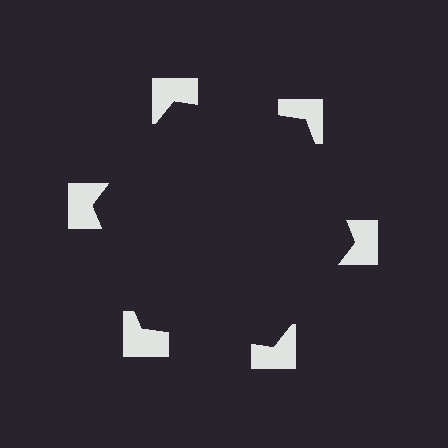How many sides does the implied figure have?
6 sides.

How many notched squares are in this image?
There are 6 — one at each vertex of the illusory hexagon.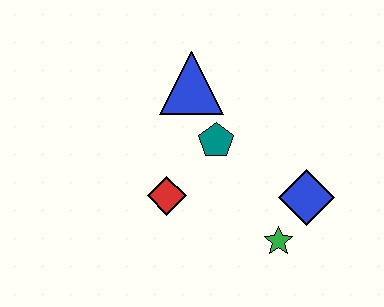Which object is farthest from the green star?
The blue triangle is farthest from the green star.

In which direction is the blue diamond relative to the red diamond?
The blue diamond is to the right of the red diamond.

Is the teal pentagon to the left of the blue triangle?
No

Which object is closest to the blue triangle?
The teal pentagon is closest to the blue triangle.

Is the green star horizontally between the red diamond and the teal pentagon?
No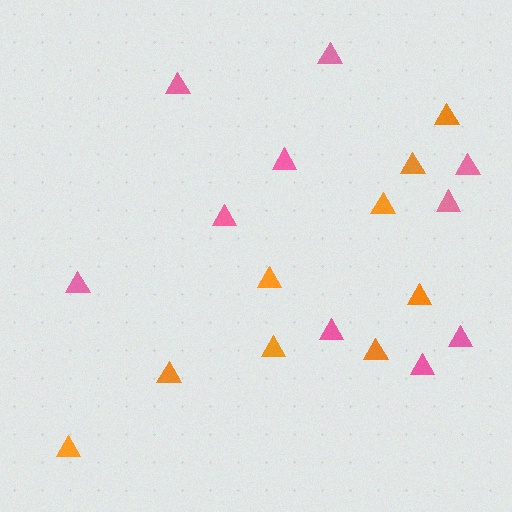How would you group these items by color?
There are 2 groups: one group of orange triangles (9) and one group of pink triangles (10).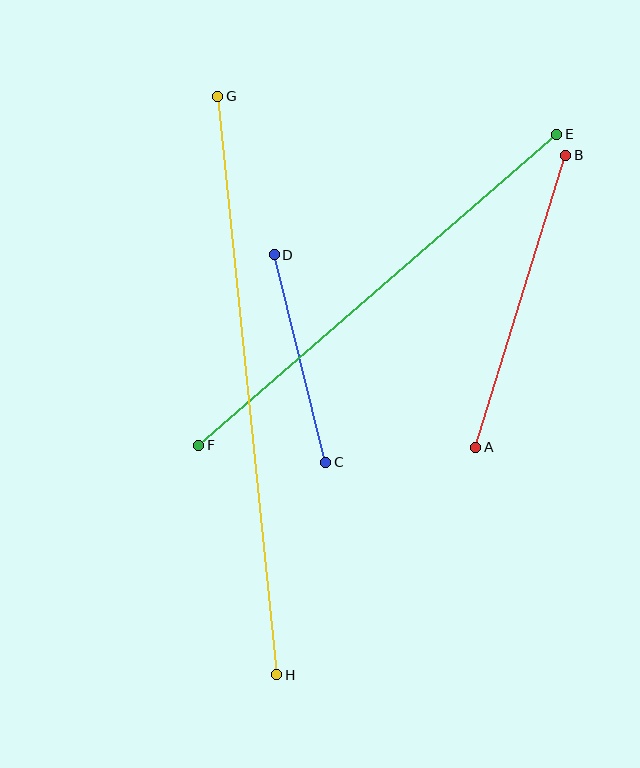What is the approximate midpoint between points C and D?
The midpoint is at approximately (300, 359) pixels.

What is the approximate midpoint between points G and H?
The midpoint is at approximately (247, 386) pixels.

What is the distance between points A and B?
The distance is approximately 305 pixels.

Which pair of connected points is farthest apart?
Points G and H are farthest apart.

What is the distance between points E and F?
The distance is approximately 474 pixels.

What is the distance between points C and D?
The distance is approximately 214 pixels.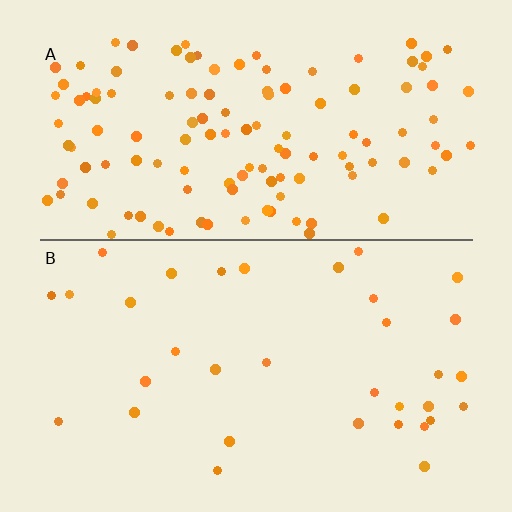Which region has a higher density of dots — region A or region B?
A (the top).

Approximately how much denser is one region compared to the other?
Approximately 3.7× — region A over region B.